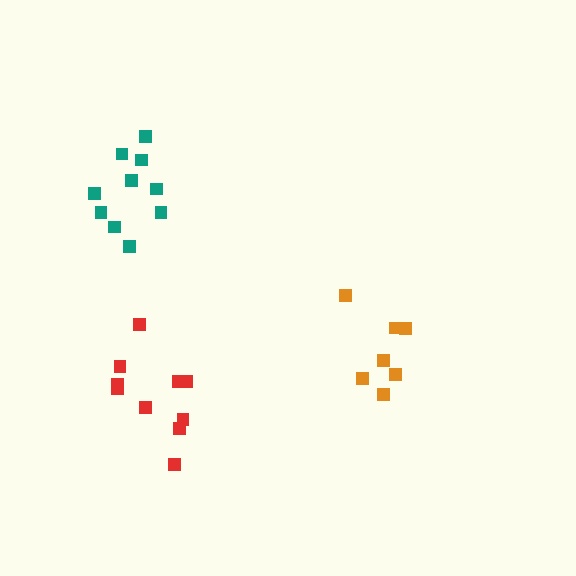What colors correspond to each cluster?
The clusters are colored: orange, red, teal.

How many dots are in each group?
Group 1: 7 dots, Group 2: 10 dots, Group 3: 10 dots (27 total).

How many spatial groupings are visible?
There are 3 spatial groupings.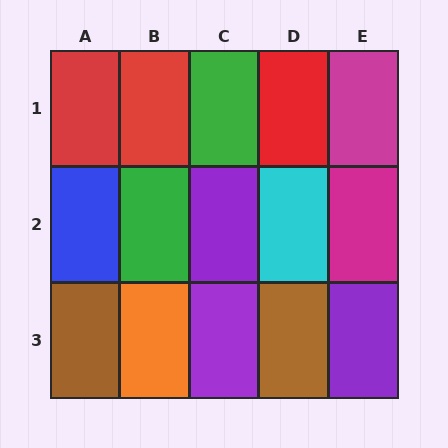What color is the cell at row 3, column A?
Brown.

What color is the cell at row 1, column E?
Magenta.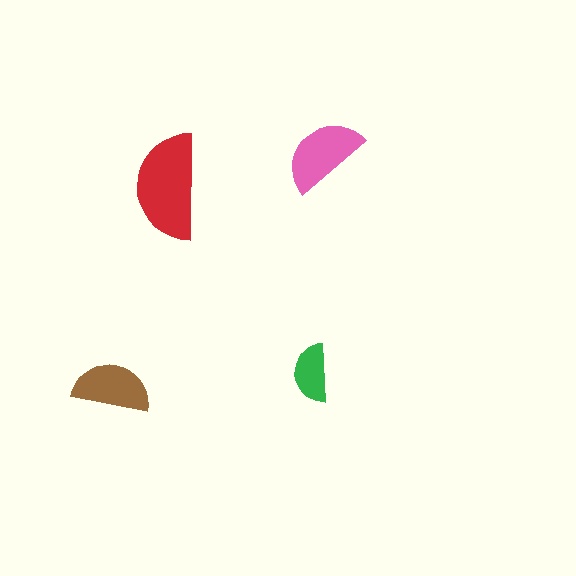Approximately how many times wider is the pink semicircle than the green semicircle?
About 1.5 times wider.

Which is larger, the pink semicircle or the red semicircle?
The red one.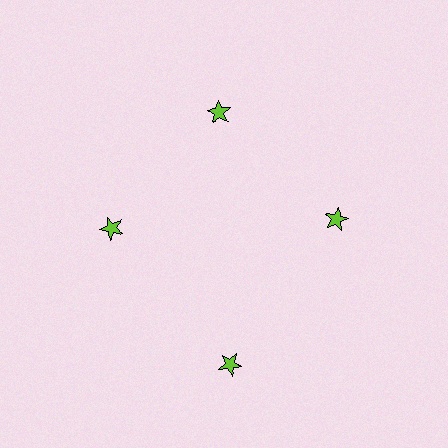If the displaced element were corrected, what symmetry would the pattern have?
It would have 4-fold rotational symmetry — the pattern would map onto itself every 90 degrees.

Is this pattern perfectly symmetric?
No. The 4 lime stars are arranged in a ring, but one element near the 6 o'clock position is pushed outward from the center, breaking the 4-fold rotational symmetry.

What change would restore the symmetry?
The symmetry would be restored by moving it inward, back onto the ring so that all 4 stars sit at equal angles and equal distance from the center.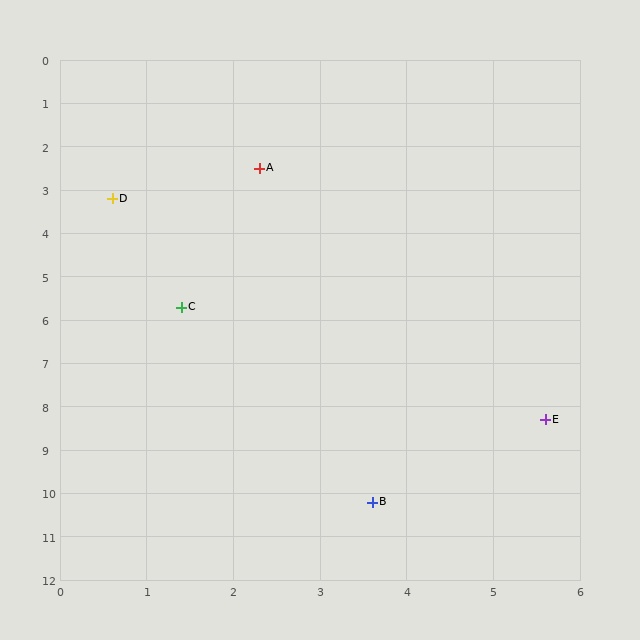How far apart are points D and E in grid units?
Points D and E are about 7.1 grid units apart.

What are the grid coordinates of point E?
Point E is at approximately (5.6, 8.3).